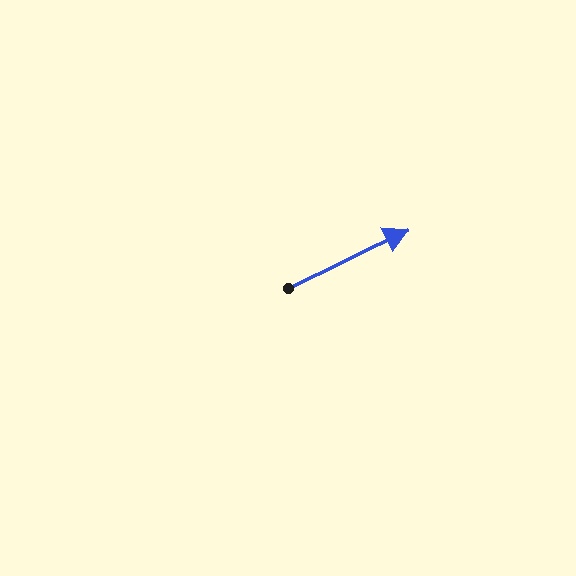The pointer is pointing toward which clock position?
Roughly 2 o'clock.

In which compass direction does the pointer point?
Northeast.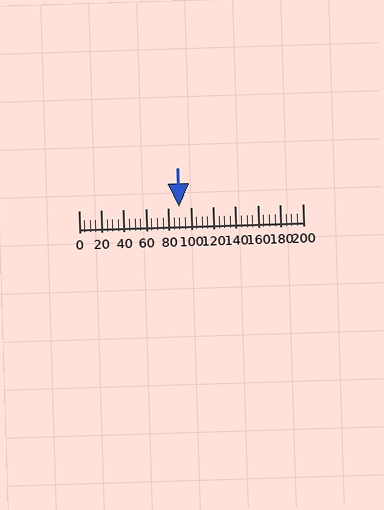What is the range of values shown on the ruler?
The ruler shows values from 0 to 200.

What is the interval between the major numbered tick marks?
The major tick marks are spaced 20 units apart.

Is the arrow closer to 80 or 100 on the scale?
The arrow is closer to 80.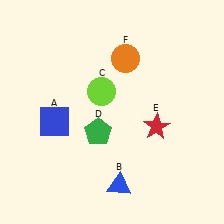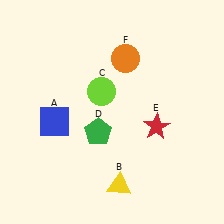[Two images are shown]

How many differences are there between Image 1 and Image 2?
There is 1 difference between the two images.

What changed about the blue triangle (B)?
In Image 1, B is blue. In Image 2, it changed to yellow.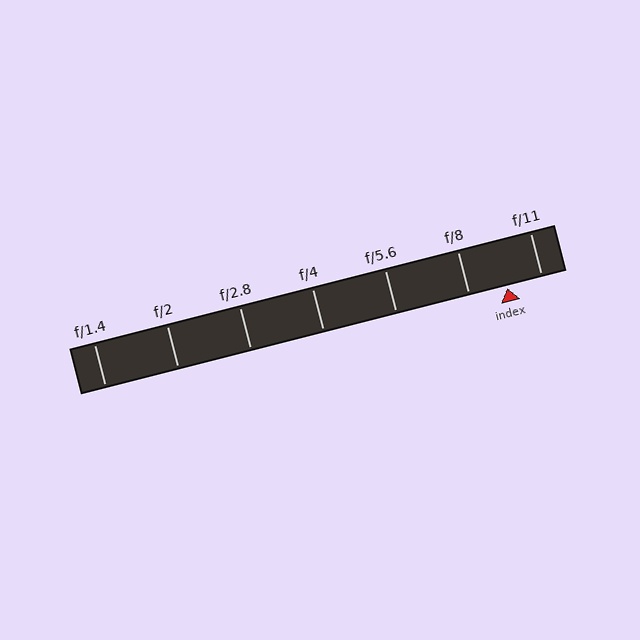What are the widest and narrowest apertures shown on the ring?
The widest aperture shown is f/1.4 and the narrowest is f/11.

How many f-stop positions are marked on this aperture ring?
There are 7 f-stop positions marked.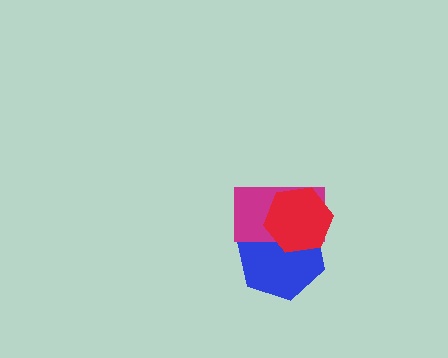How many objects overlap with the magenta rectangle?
2 objects overlap with the magenta rectangle.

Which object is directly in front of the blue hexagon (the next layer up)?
The magenta rectangle is directly in front of the blue hexagon.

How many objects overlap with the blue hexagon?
2 objects overlap with the blue hexagon.